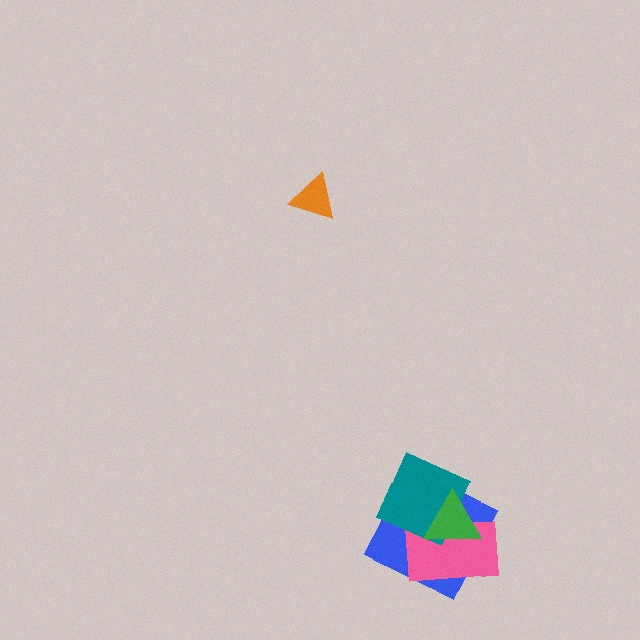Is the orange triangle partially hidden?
No, no other shape covers it.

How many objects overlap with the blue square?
3 objects overlap with the blue square.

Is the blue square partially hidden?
Yes, it is partially covered by another shape.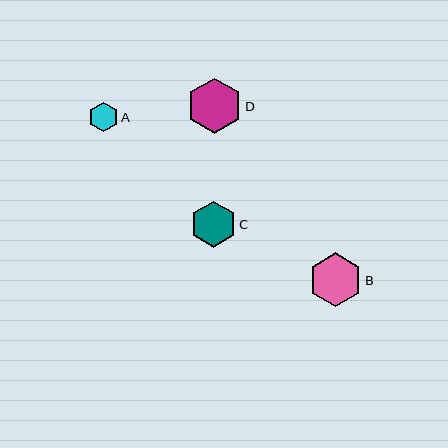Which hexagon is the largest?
Hexagon D is the largest with a size of approximately 55 pixels.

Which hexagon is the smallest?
Hexagon A is the smallest with a size of approximately 29 pixels.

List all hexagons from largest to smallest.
From largest to smallest: D, B, C, A.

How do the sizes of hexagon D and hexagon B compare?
Hexagon D and hexagon B are approximately the same size.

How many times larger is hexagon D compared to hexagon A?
Hexagon D is approximately 1.9 times the size of hexagon A.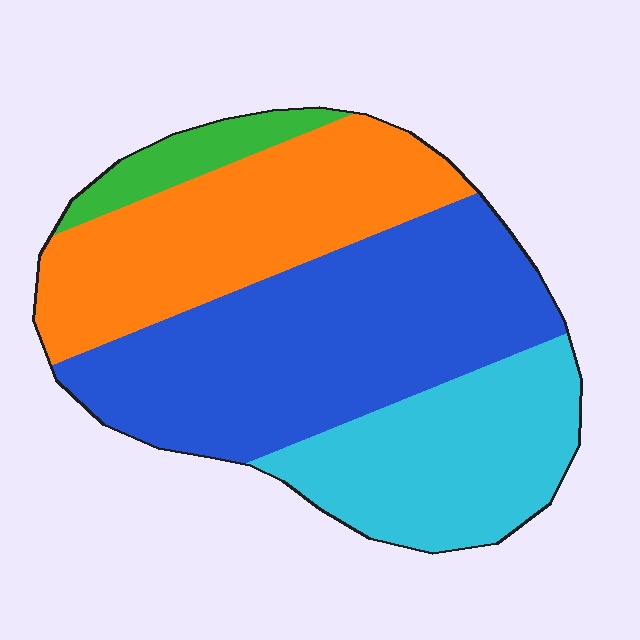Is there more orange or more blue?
Blue.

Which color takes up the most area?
Blue, at roughly 40%.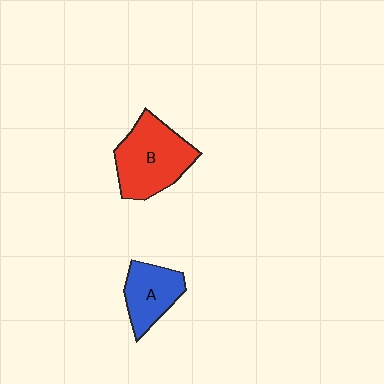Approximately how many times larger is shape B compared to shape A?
Approximately 1.6 times.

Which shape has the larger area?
Shape B (red).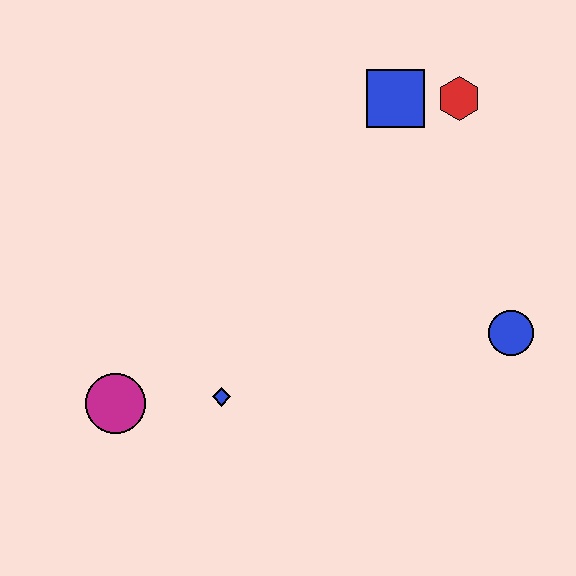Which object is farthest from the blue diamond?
The red hexagon is farthest from the blue diamond.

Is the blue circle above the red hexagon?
No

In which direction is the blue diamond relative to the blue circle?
The blue diamond is to the left of the blue circle.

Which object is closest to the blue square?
The red hexagon is closest to the blue square.